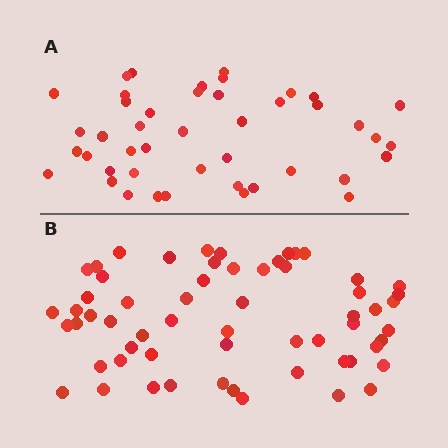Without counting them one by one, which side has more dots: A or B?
Region B (the bottom region) has more dots.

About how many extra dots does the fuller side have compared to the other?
Region B has approximately 15 more dots than region A.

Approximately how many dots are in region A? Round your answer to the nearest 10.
About 40 dots. (The exact count is 44, which rounds to 40.)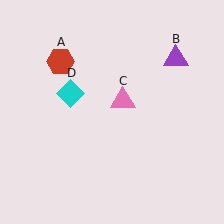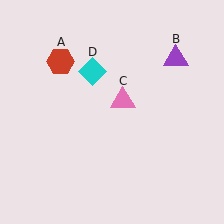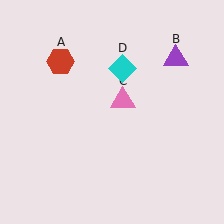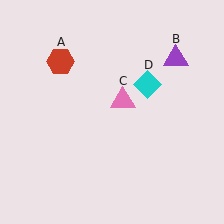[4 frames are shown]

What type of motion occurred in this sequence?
The cyan diamond (object D) rotated clockwise around the center of the scene.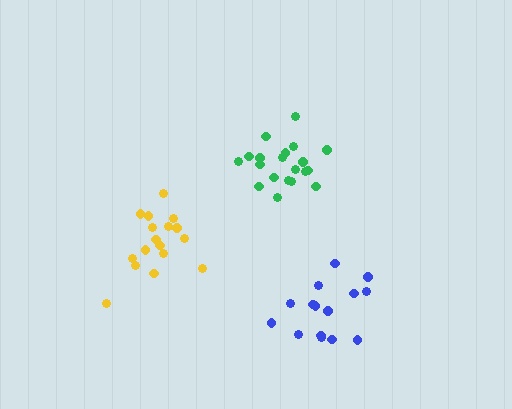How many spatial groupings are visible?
There are 3 spatial groupings.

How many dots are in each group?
Group 1: 20 dots, Group 2: 17 dots, Group 3: 15 dots (52 total).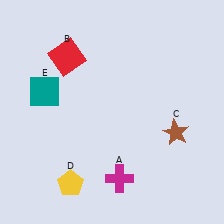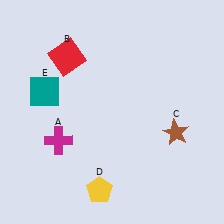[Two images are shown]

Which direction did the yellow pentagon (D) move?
The yellow pentagon (D) moved right.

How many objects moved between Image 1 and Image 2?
2 objects moved between the two images.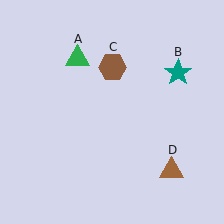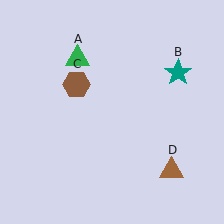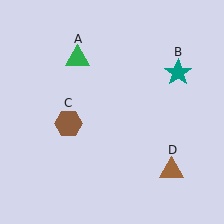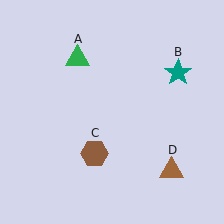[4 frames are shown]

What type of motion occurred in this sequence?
The brown hexagon (object C) rotated counterclockwise around the center of the scene.